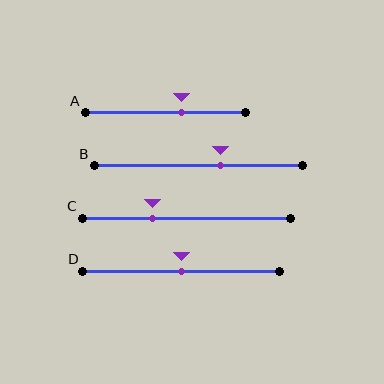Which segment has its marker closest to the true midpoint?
Segment D has its marker closest to the true midpoint.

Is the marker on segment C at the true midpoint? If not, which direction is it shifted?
No, the marker on segment C is shifted to the left by about 16% of the segment length.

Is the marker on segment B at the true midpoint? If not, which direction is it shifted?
No, the marker on segment B is shifted to the right by about 11% of the segment length.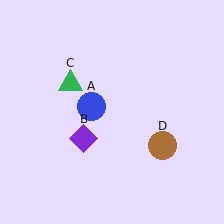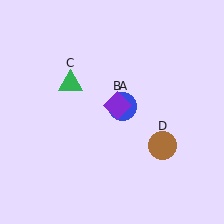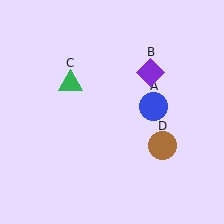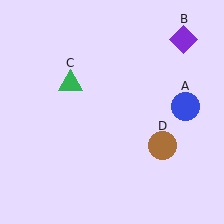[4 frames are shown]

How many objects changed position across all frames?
2 objects changed position: blue circle (object A), purple diamond (object B).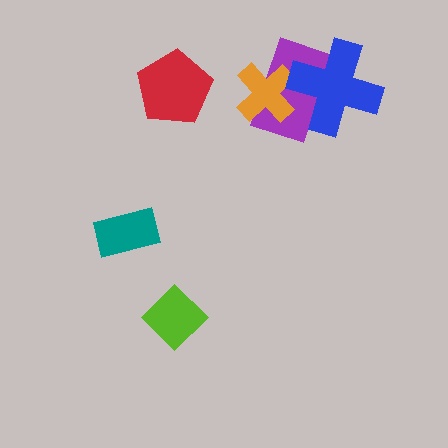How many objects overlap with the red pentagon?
0 objects overlap with the red pentagon.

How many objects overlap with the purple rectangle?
2 objects overlap with the purple rectangle.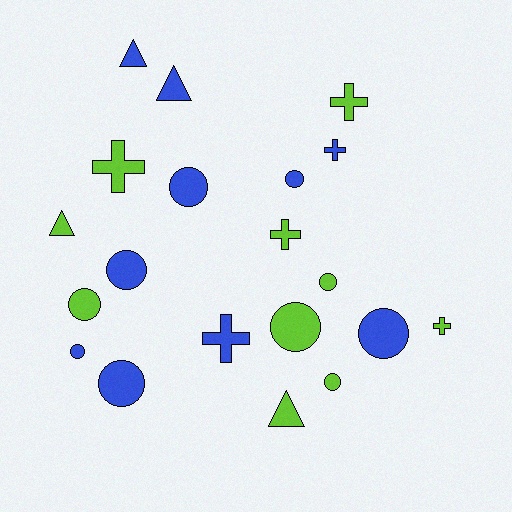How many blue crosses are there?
There are 2 blue crosses.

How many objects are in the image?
There are 20 objects.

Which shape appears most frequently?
Circle, with 10 objects.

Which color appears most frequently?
Lime, with 10 objects.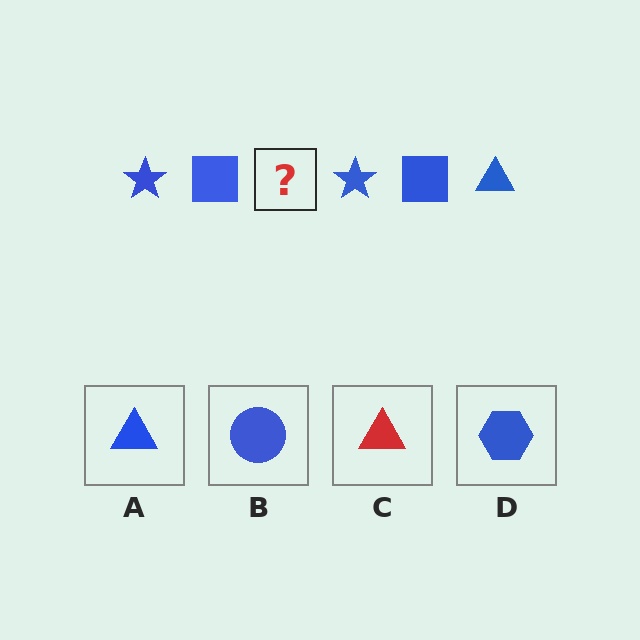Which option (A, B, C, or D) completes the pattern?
A.